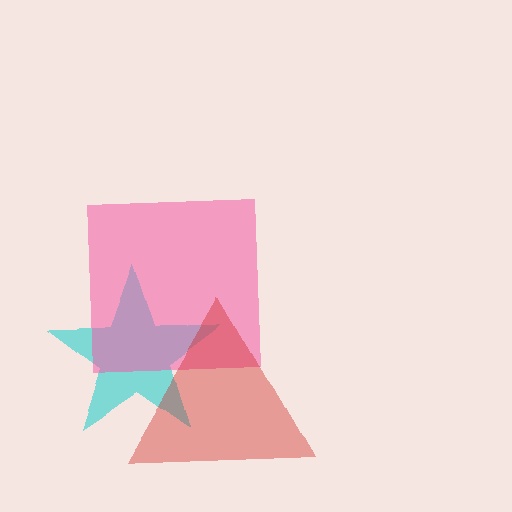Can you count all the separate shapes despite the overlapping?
Yes, there are 3 separate shapes.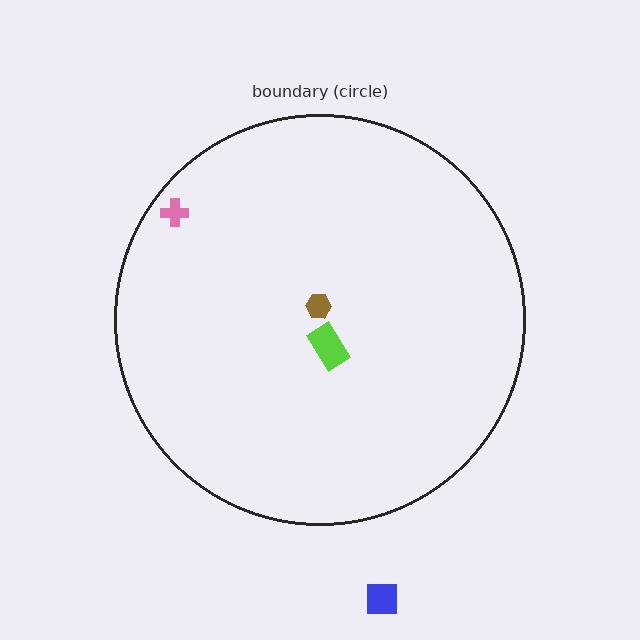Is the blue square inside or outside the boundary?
Outside.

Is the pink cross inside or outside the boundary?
Inside.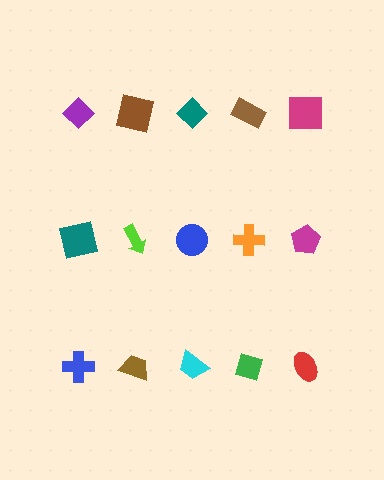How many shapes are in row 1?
5 shapes.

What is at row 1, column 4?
A brown rectangle.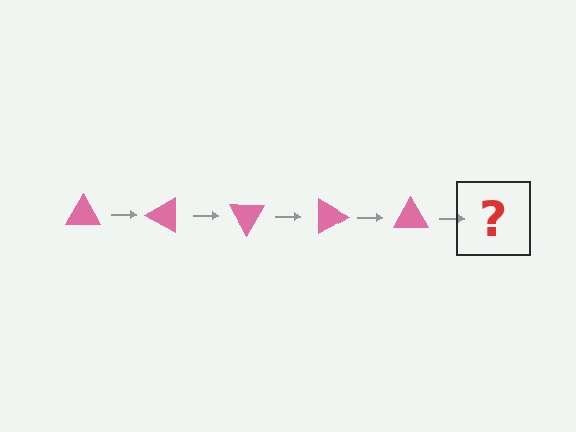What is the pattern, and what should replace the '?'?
The pattern is that the triangle rotates 30 degrees each step. The '?' should be a pink triangle rotated 150 degrees.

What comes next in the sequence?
The next element should be a pink triangle rotated 150 degrees.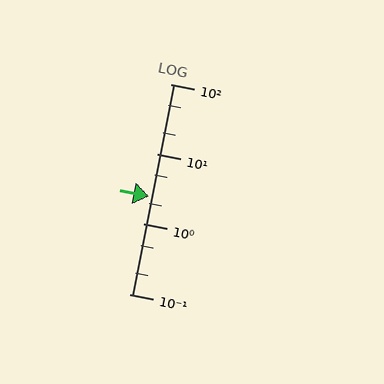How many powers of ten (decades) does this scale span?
The scale spans 3 decades, from 0.1 to 100.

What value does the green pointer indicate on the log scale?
The pointer indicates approximately 2.5.